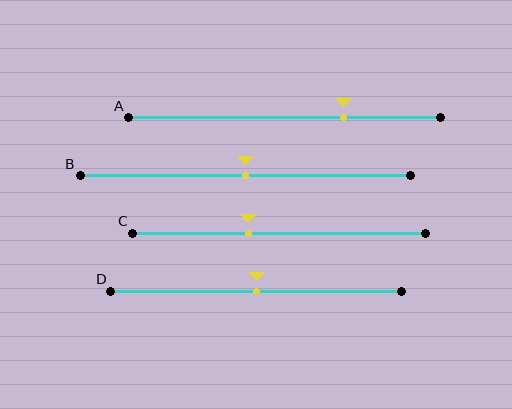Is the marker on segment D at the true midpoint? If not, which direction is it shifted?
Yes, the marker on segment D is at the true midpoint.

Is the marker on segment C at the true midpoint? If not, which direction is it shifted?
No, the marker on segment C is shifted to the left by about 11% of the segment length.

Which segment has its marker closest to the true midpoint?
Segment B has its marker closest to the true midpoint.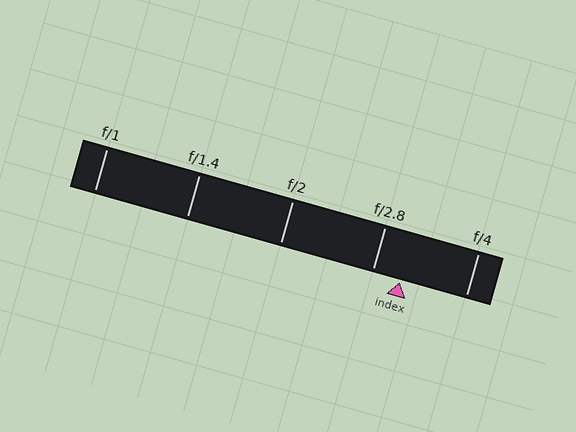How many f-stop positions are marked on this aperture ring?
There are 5 f-stop positions marked.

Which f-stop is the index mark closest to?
The index mark is closest to f/2.8.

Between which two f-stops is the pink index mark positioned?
The index mark is between f/2.8 and f/4.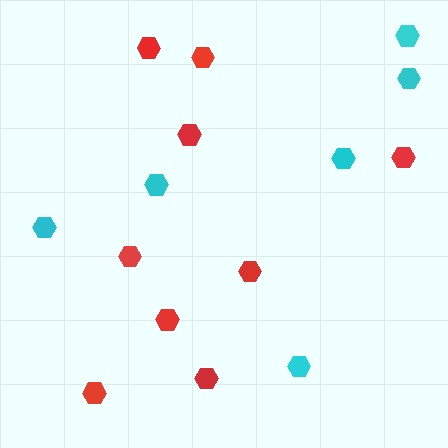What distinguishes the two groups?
There are 2 groups: one group of red hexagons (9) and one group of cyan hexagons (6).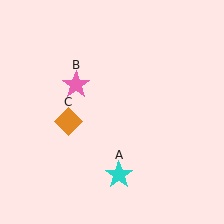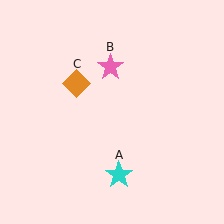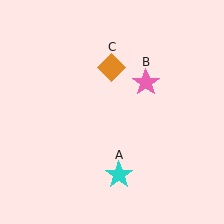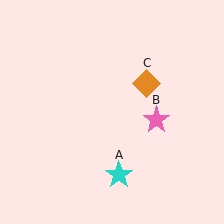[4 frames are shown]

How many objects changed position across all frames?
2 objects changed position: pink star (object B), orange diamond (object C).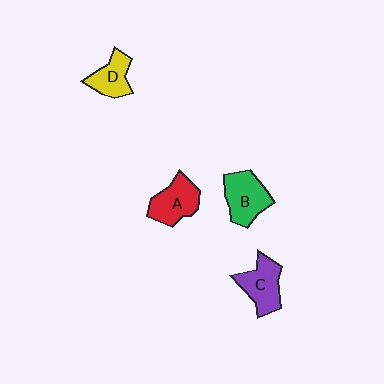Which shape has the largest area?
Shape B (green).